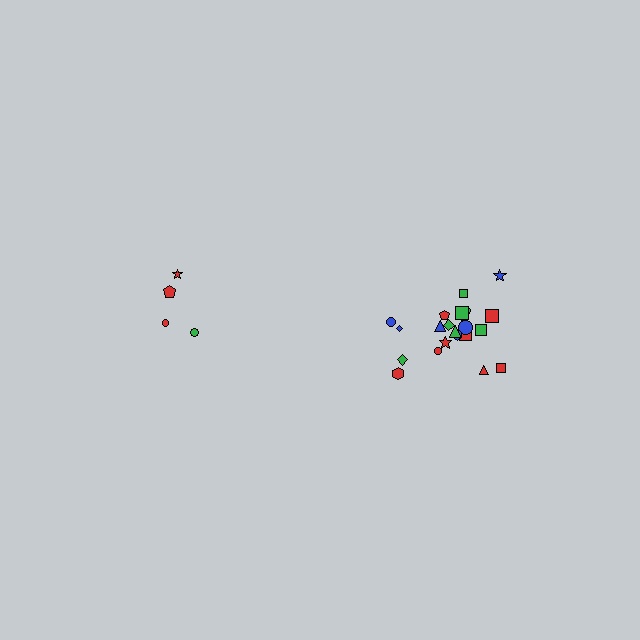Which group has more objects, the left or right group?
The right group.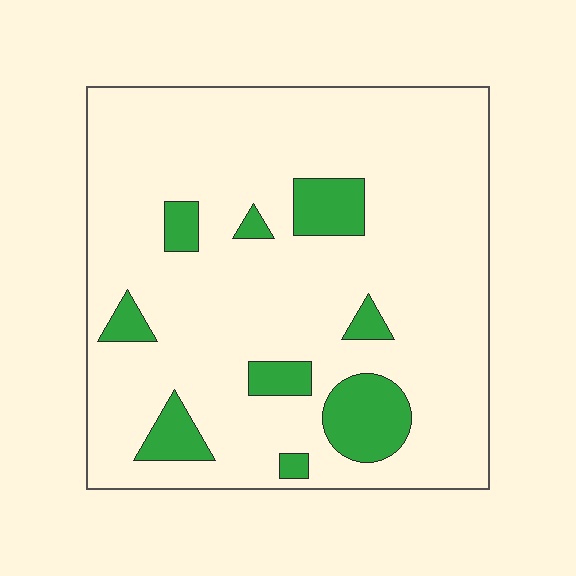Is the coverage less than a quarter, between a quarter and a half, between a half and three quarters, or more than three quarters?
Less than a quarter.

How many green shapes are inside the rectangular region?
9.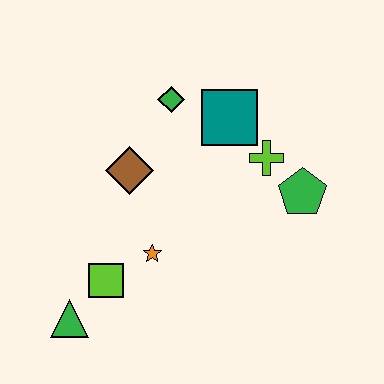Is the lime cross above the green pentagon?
Yes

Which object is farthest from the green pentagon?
The green triangle is farthest from the green pentagon.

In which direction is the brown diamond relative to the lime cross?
The brown diamond is to the left of the lime cross.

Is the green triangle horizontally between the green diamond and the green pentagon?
No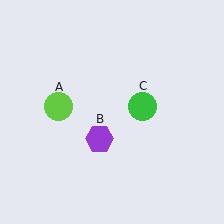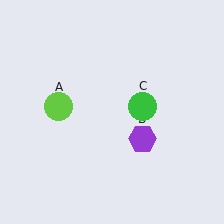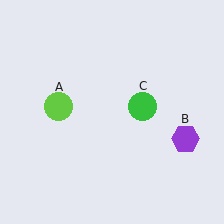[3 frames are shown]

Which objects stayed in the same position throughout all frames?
Lime circle (object A) and green circle (object C) remained stationary.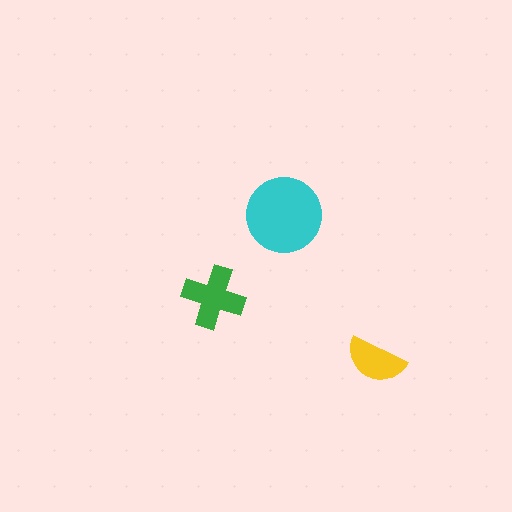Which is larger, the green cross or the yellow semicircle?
The green cross.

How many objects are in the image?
There are 3 objects in the image.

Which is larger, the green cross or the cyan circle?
The cyan circle.